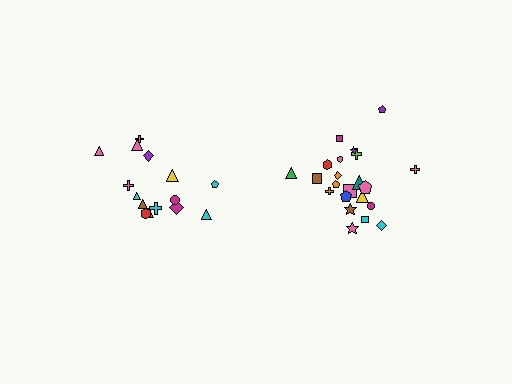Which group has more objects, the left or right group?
The right group.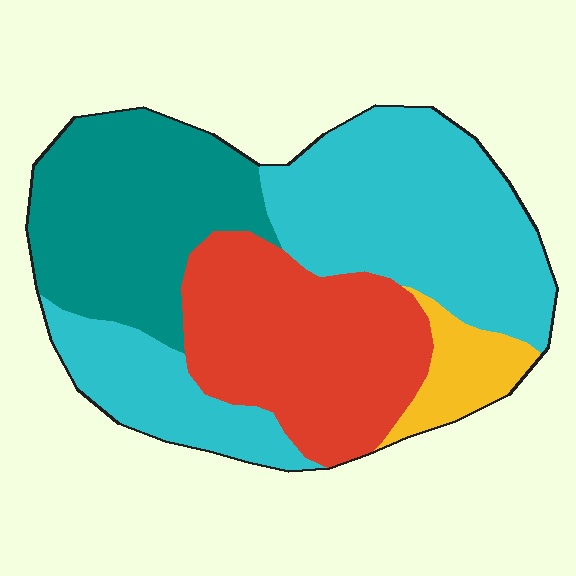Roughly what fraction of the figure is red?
Red covers about 25% of the figure.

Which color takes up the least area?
Yellow, at roughly 5%.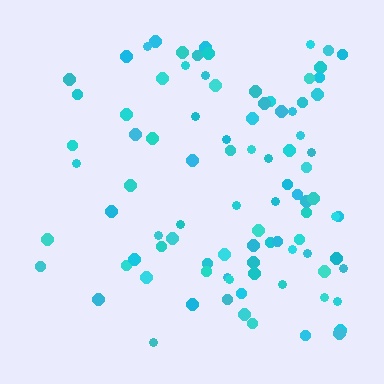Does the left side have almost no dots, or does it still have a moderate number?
Still a moderate number, just noticeably fewer than the right.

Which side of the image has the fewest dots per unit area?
The left.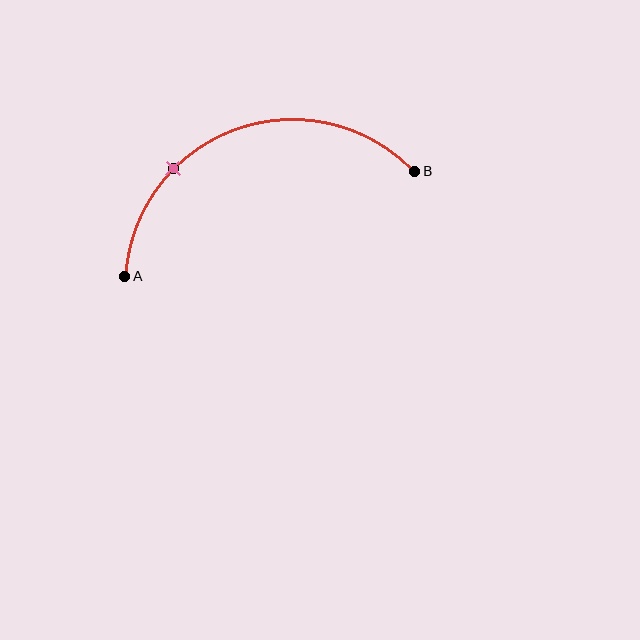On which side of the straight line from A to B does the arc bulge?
The arc bulges above the straight line connecting A and B.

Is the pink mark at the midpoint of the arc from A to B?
No. The pink mark lies on the arc but is closer to endpoint A. The arc midpoint would be at the point on the curve equidistant along the arc from both A and B.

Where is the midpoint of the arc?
The arc midpoint is the point on the curve farthest from the straight line joining A and B. It sits above that line.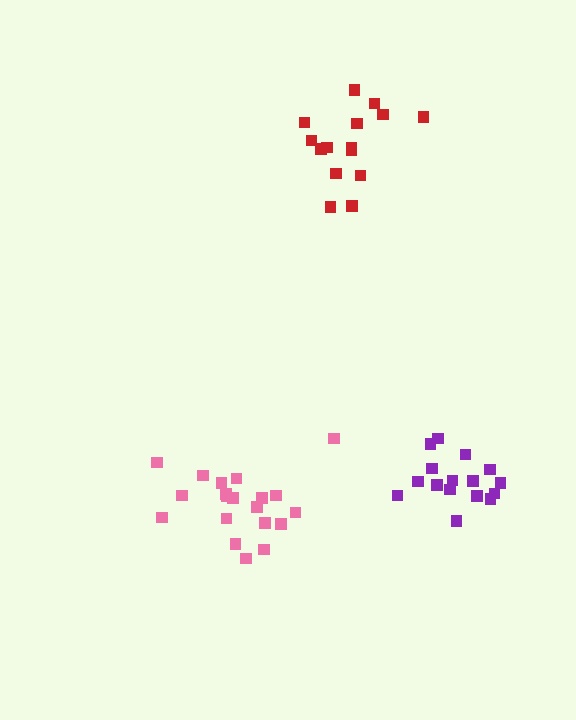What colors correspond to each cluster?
The clusters are colored: pink, purple, red.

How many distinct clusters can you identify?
There are 3 distinct clusters.